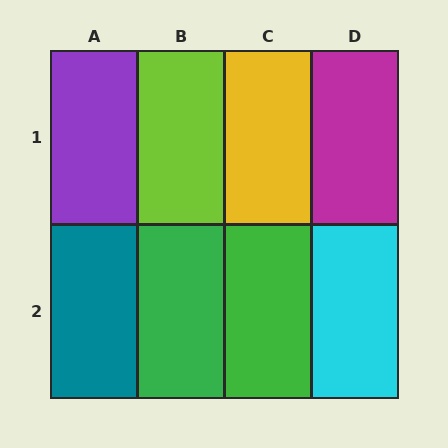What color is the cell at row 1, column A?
Purple.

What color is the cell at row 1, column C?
Yellow.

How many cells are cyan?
1 cell is cyan.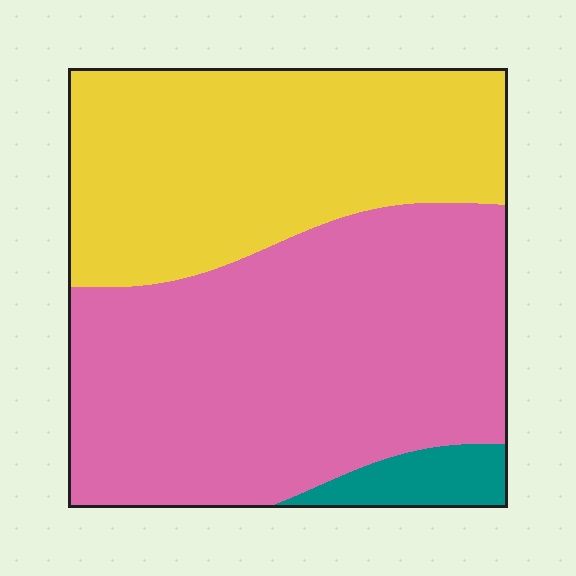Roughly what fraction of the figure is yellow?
Yellow covers around 40% of the figure.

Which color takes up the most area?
Pink, at roughly 55%.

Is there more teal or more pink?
Pink.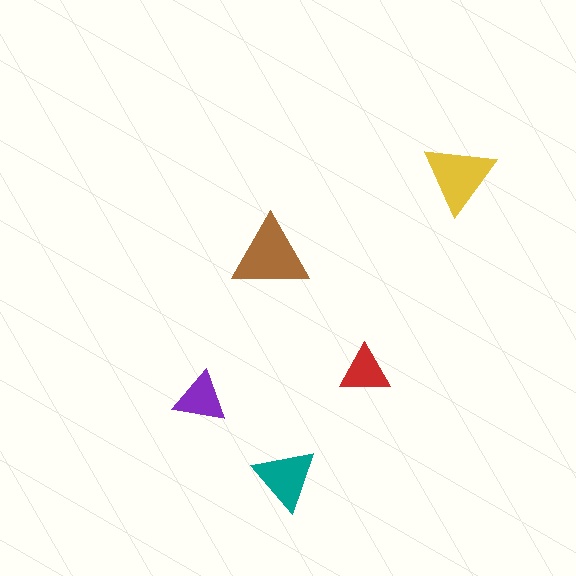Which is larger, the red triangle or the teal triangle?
The teal one.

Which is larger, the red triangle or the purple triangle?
The purple one.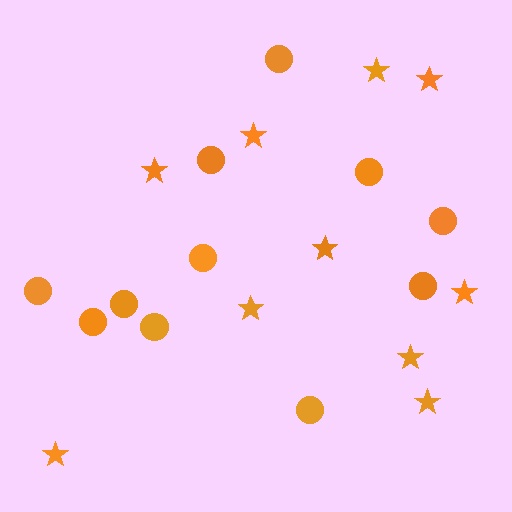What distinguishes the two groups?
There are 2 groups: one group of stars (10) and one group of circles (11).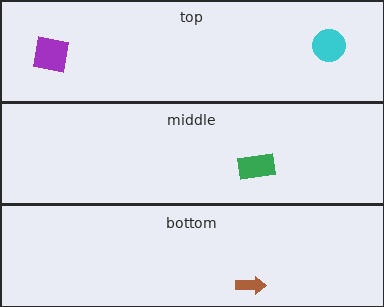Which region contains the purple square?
The top region.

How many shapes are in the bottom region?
1.